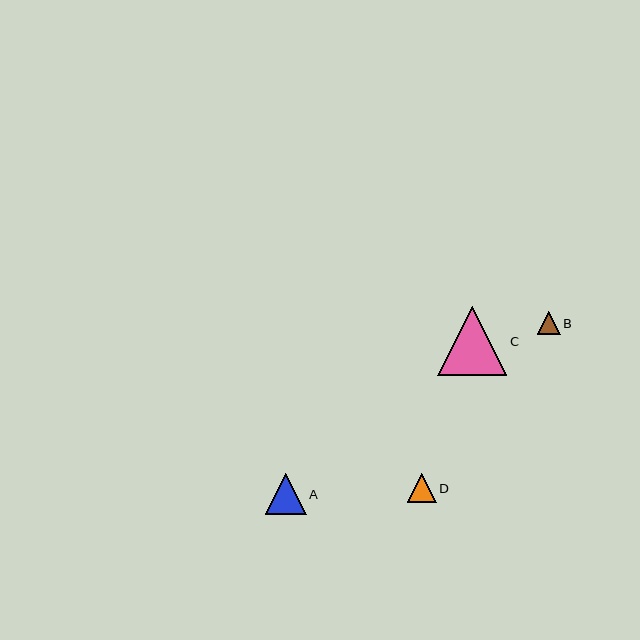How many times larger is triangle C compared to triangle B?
Triangle C is approximately 3.0 times the size of triangle B.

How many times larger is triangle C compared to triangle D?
Triangle C is approximately 2.4 times the size of triangle D.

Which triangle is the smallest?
Triangle B is the smallest with a size of approximately 23 pixels.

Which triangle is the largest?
Triangle C is the largest with a size of approximately 70 pixels.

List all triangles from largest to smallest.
From largest to smallest: C, A, D, B.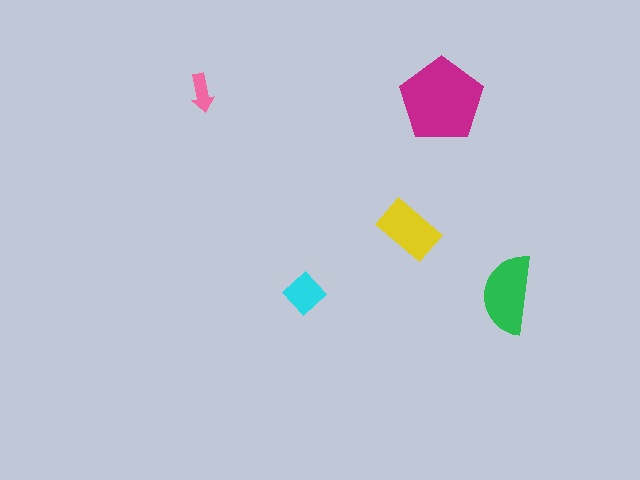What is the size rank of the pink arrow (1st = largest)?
5th.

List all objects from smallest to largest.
The pink arrow, the cyan diamond, the yellow rectangle, the green semicircle, the magenta pentagon.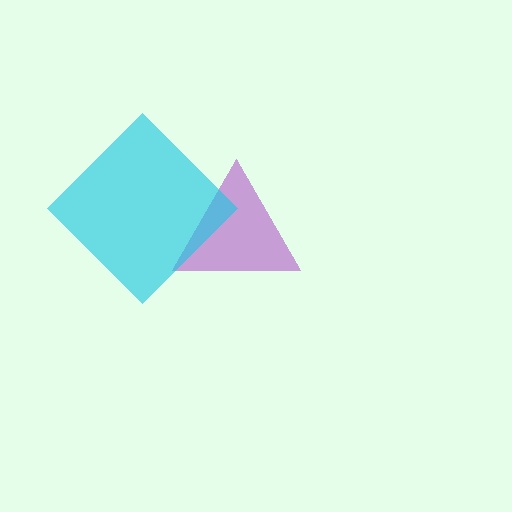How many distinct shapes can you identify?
There are 2 distinct shapes: a purple triangle, a cyan diamond.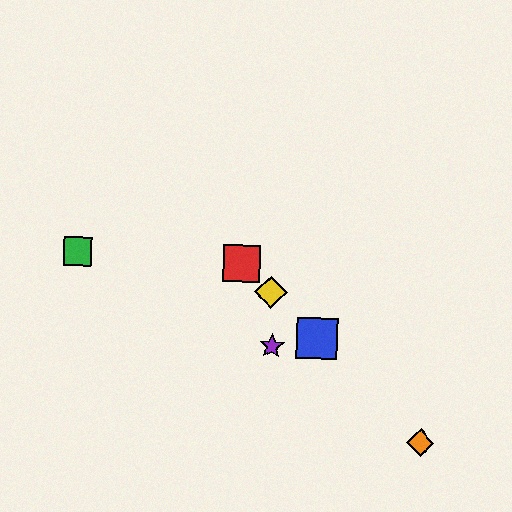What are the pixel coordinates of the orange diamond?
The orange diamond is at (420, 442).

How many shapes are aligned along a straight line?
4 shapes (the red square, the blue square, the yellow diamond, the orange diamond) are aligned along a straight line.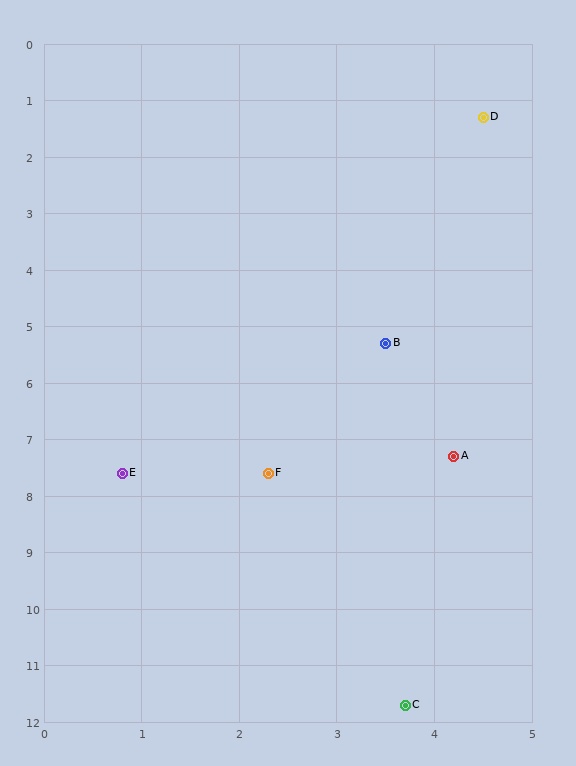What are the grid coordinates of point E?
Point E is at approximately (0.8, 7.6).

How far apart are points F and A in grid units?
Points F and A are about 1.9 grid units apart.